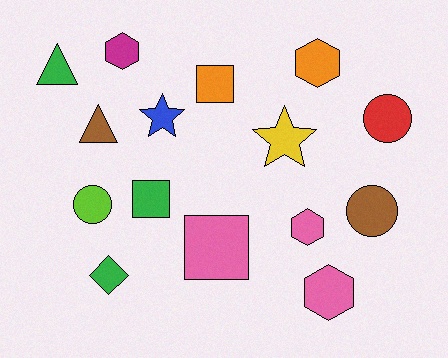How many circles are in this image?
There are 3 circles.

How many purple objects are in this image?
There are no purple objects.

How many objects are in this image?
There are 15 objects.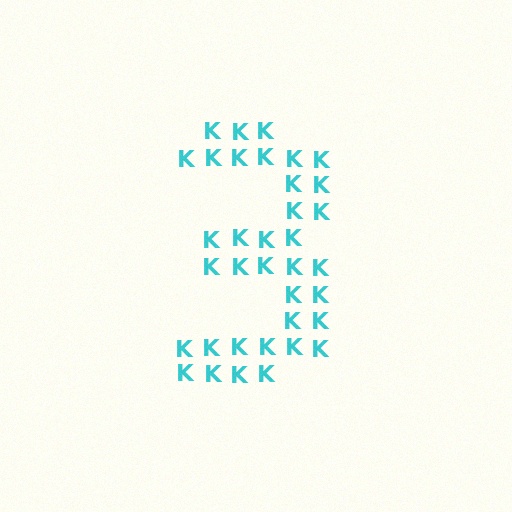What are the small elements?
The small elements are letter K's.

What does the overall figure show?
The overall figure shows the digit 3.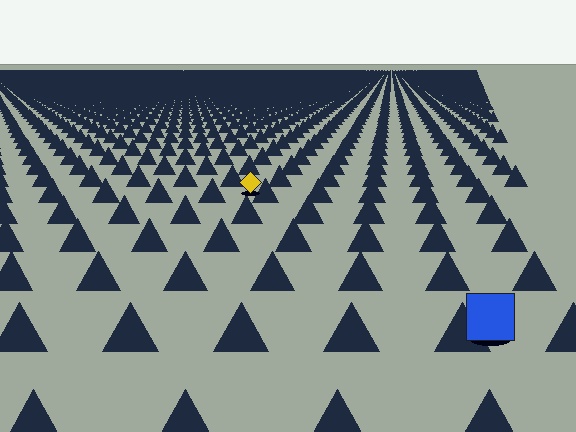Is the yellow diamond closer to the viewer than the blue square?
No. The blue square is closer — you can tell from the texture gradient: the ground texture is coarser near it.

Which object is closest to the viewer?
The blue square is closest. The texture marks near it are larger and more spread out.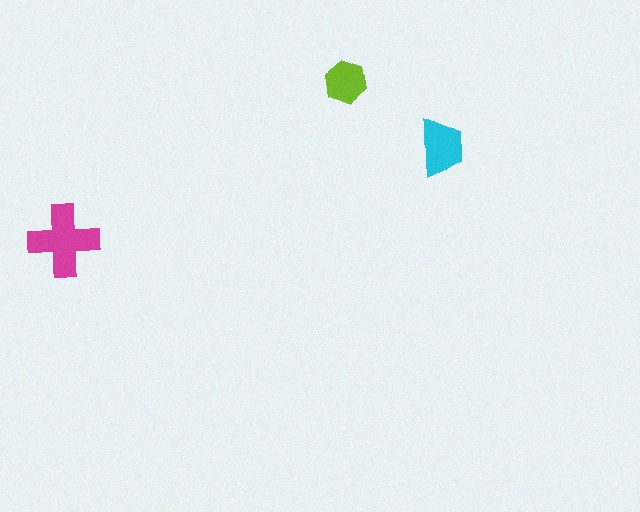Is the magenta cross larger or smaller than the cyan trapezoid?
Larger.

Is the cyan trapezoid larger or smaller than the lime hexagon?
Larger.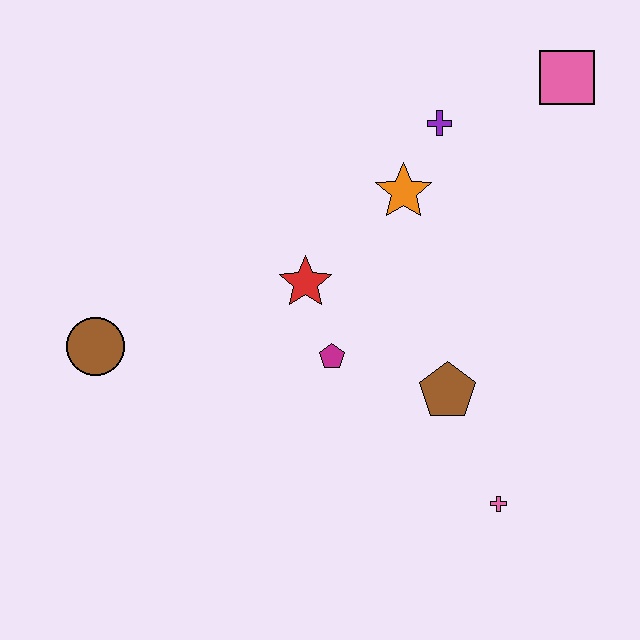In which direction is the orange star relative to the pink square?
The orange star is to the left of the pink square.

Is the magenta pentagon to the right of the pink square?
No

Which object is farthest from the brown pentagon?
The brown circle is farthest from the brown pentagon.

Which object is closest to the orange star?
The purple cross is closest to the orange star.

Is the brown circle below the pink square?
Yes